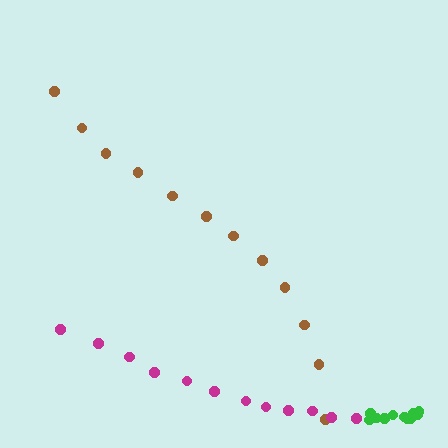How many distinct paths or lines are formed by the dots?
There are 3 distinct paths.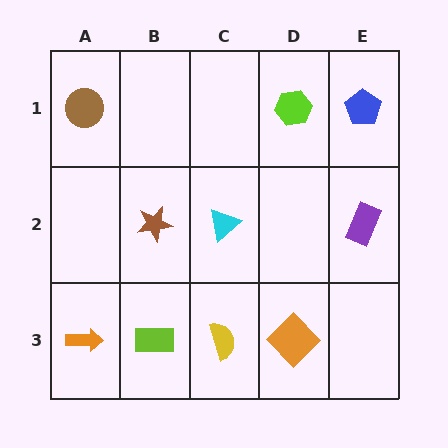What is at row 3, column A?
An orange arrow.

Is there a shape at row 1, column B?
No, that cell is empty.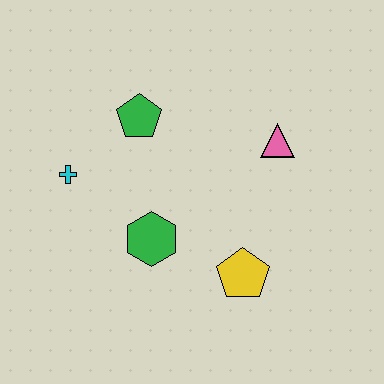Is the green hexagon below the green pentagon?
Yes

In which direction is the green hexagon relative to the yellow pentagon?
The green hexagon is to the left of the yellow pentagon.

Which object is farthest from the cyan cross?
The pink triangle is farthest from the cyan cross.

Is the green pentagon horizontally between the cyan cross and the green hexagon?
Yes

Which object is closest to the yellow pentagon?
The green hexagon is closest to the yellow pentagon.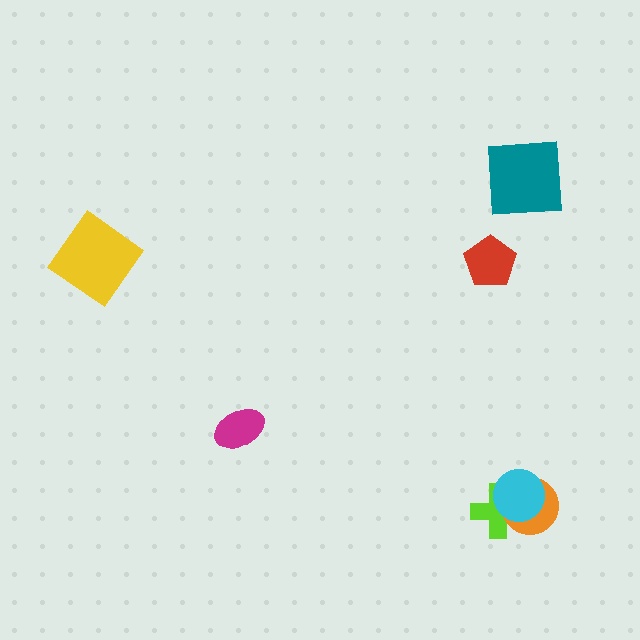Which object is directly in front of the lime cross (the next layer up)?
The orange circle is directly in front of the lime cross.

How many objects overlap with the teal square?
0 objects overlap with the teal square.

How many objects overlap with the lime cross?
2 objects overlap with the lime cross.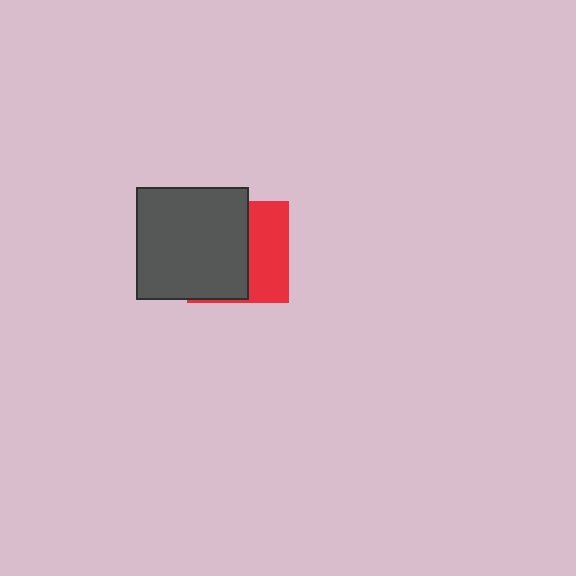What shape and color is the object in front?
The object in front is a dark gray square.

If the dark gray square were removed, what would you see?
You would see the complete red square.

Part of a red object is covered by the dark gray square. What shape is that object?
It is a square.